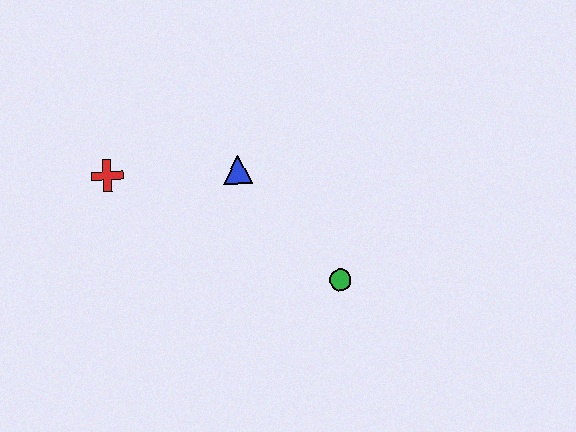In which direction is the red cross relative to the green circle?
The red cross is to the left of the green circle.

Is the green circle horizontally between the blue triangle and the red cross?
No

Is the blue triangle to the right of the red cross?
Yes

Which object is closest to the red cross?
The blue triangle is closest to the red cross.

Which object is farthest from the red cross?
The green circle is farthest from the red cross.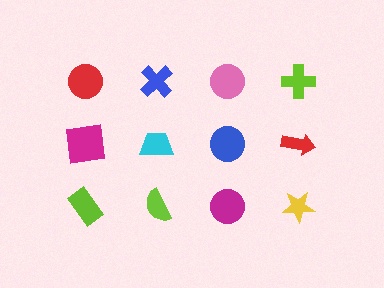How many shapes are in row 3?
4 shapes.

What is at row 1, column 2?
A blue cross.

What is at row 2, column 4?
A red arrow.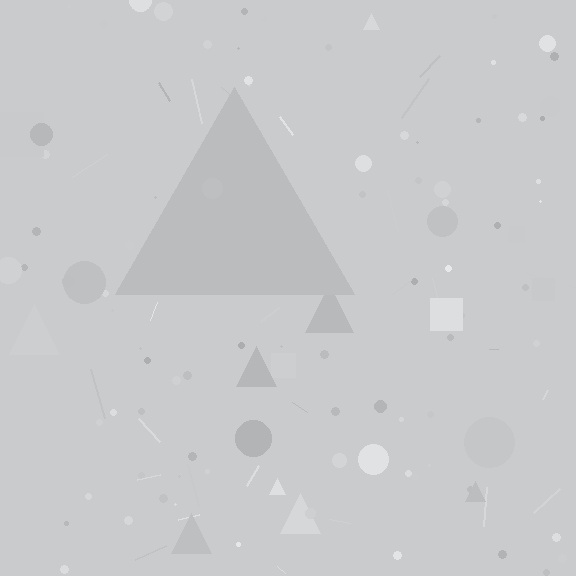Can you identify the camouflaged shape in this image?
The camouflaged shape is a triangle.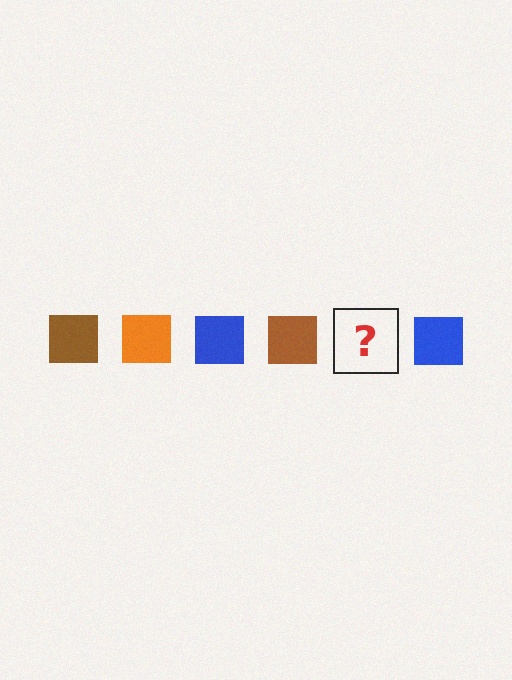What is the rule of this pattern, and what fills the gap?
The rule is that the pattern cycles through brown, orange, blue squares. The gap should be filled with an orange square.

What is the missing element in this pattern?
The missing element is an orange square.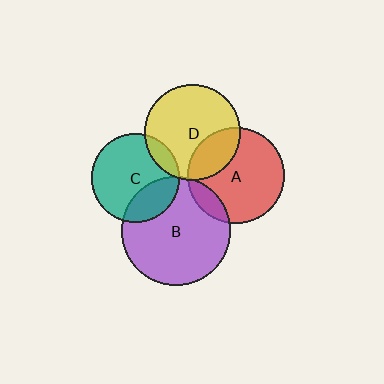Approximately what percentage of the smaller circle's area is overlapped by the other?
Approximately 25%.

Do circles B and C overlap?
Yes.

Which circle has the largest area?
Circle B (purple).